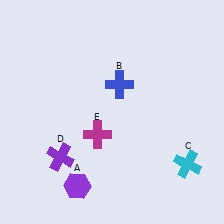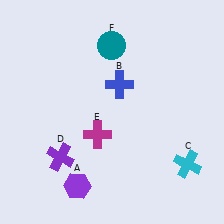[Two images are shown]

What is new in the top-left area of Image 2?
A teal circle (F) was added in the top-left area of Image 2.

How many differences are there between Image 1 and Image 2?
There is 1 difference between the two images.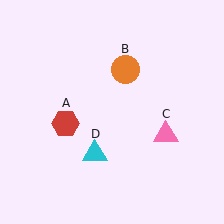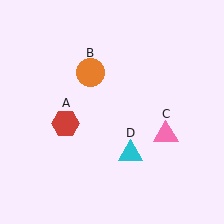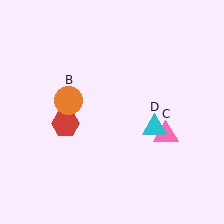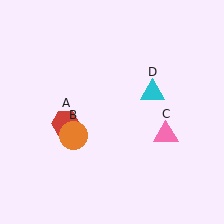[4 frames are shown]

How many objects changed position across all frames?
2 objects changed position: orange circle (object B), cyan triangle (object D).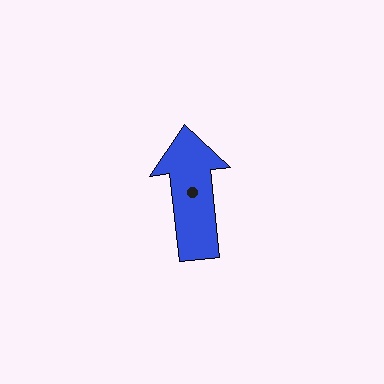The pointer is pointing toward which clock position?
Roughly 12 o'clock.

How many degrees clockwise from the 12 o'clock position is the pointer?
Approximately 354 degrees.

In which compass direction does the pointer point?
North.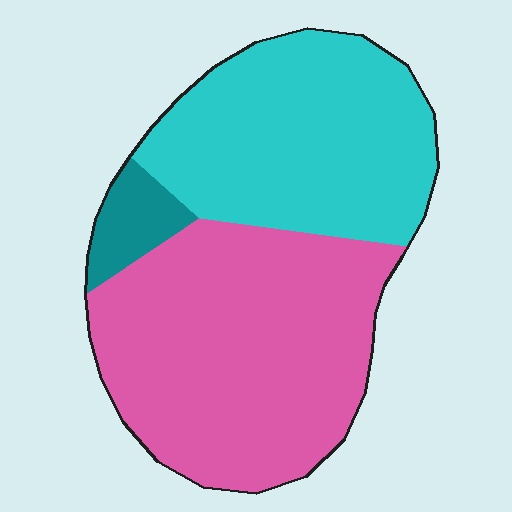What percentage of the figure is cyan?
Cyan covers around 40% of the figure.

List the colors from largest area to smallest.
From largest to smallest: pink, cyan, teal.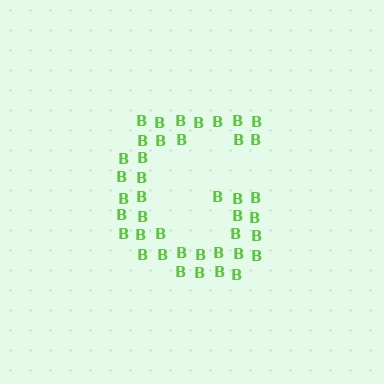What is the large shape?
The large shape is the letter G.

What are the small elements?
The small elements are letter B's.